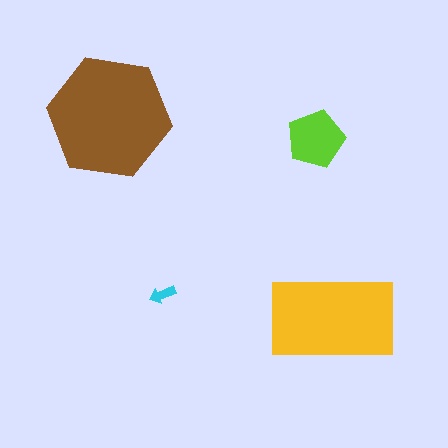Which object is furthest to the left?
The brown hexagon is leftmost.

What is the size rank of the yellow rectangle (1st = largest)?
2nd.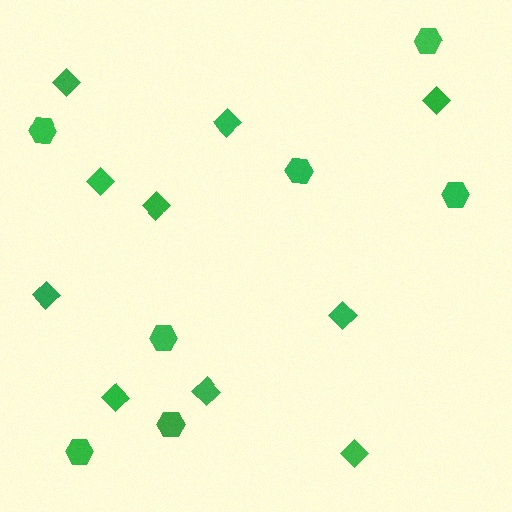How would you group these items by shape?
There are 2 groups: one group of diamonds (10) and one group of hexagons (7).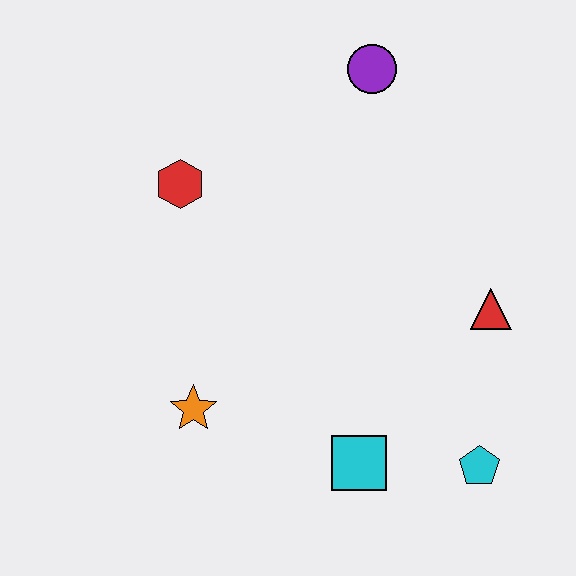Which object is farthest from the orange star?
The purple circle is farthest from the orange star.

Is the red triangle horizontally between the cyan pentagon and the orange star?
No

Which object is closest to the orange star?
The cyan square is closest to the orange star.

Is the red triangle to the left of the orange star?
No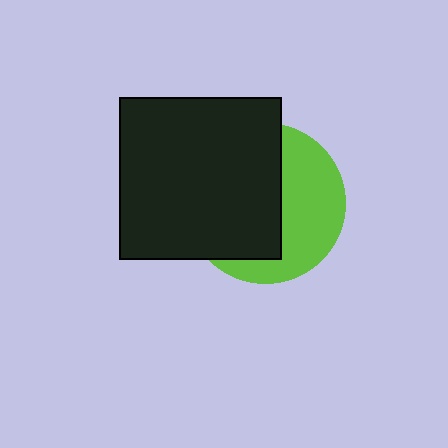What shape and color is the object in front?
The object in front is a black square.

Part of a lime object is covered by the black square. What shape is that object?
It is a circle.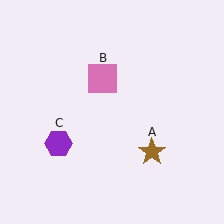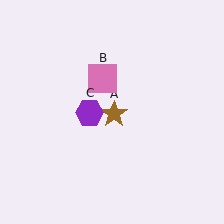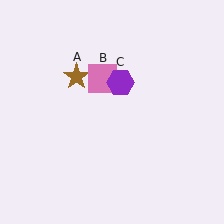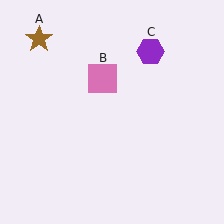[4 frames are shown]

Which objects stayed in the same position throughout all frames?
Pink square (object B) remained stationary.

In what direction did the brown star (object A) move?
The brown star (object A) moved up and to the left.